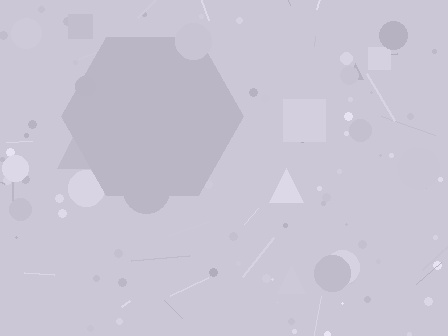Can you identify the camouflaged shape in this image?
The camouflaged shape is a hexagon.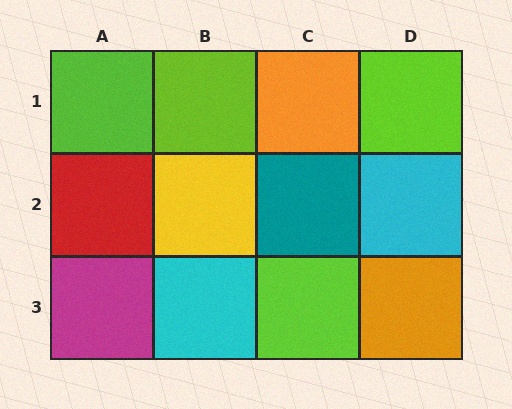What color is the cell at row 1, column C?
Orange.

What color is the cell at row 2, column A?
Red.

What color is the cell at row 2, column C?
Teal.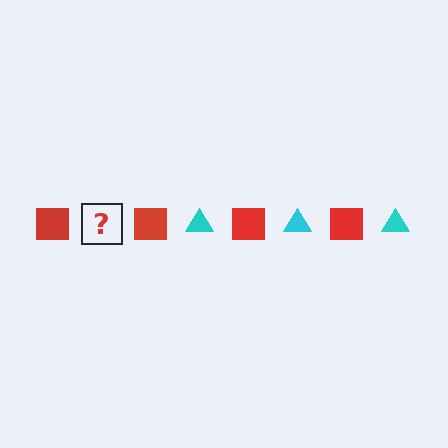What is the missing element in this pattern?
The missing element is a cyan triangle.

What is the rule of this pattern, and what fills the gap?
The rule is that the pattern alternates between red square and cyan triangle. The gap should be filled with a cyan triangle.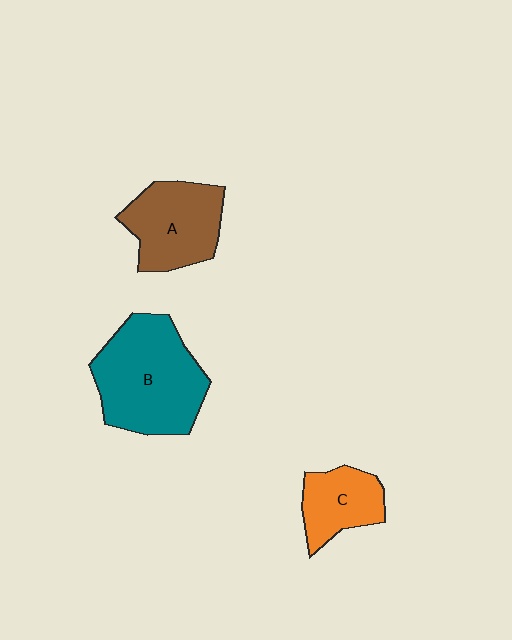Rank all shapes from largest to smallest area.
From largest to smallest: B (teal), A (brown), C (orange).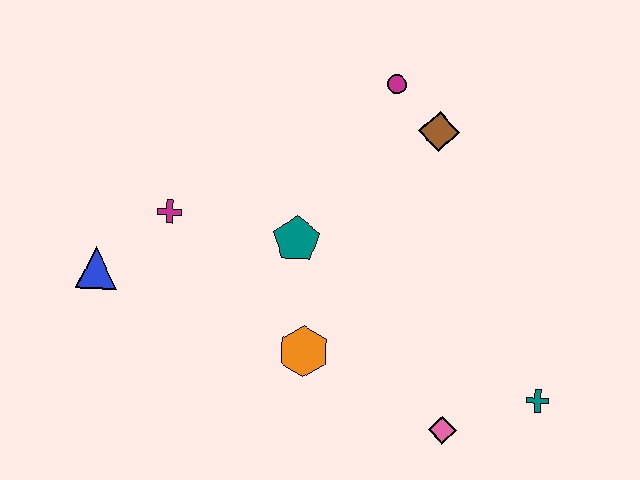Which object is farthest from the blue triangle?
The teal cross is farthest from the blue triangle.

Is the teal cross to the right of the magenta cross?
Yes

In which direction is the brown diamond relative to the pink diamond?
The brown diamond is above the pink diamond.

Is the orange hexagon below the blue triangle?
Yes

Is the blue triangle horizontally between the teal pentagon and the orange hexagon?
No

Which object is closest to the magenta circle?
The brown diamond is closest to the magenta circle.